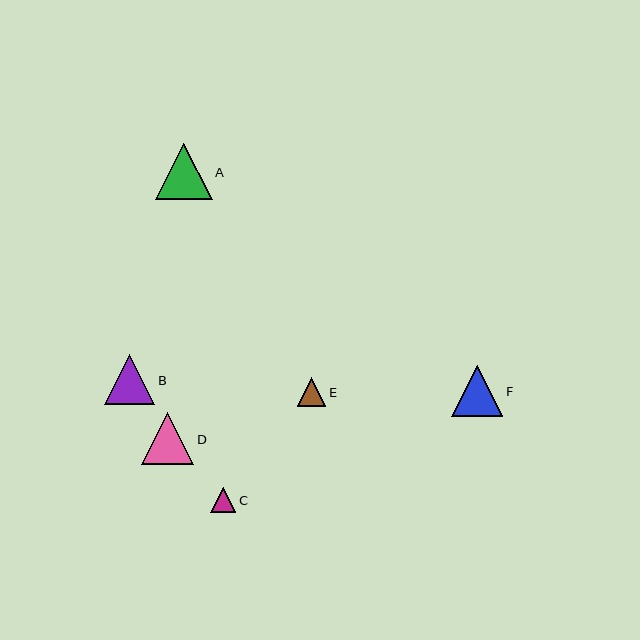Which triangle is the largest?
Triangle A is the largest with a size of approximately 57 pixels.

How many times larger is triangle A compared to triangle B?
Triangle A is approximately 1.1 times the size of triangle B.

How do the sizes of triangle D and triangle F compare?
Triangle D and triangle F are approximately the same size.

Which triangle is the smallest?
Triangle C is the smallest with a size of approximately 25 pixels.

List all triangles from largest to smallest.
From largest to smallest: A, D, F, B, E, C.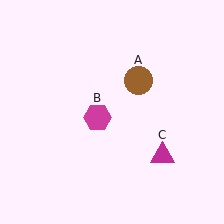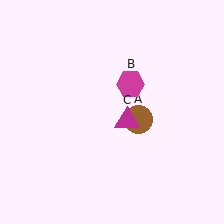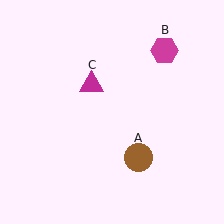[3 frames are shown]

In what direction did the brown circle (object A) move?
The brown circle (object A) moved down.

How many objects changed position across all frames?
3 objects changed position: brown circle (object A), magenta hexagon (object B), magenta triangle (object C).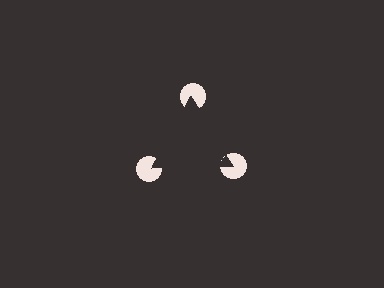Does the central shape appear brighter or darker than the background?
It typically appears slightly darker than the background, even though no actual brightness change is drawn.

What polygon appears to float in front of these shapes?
An illusory triangle — its edges are inferred from the aligned wedge cuts in the pac-man discs, not physically drawn.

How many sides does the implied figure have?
3 sides.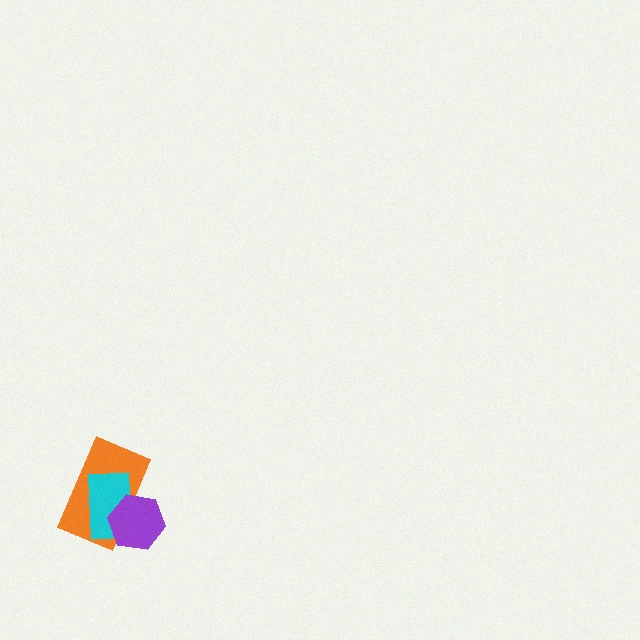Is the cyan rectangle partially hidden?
Yes, it is partially covered by another shape.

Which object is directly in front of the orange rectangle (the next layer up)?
The cyan rectangle is directly in front of the orange rectangle.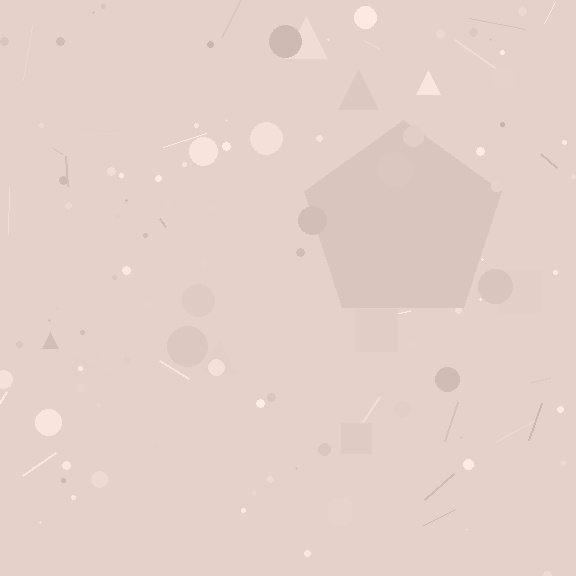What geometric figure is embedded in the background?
A pentagon is embedded in the background.